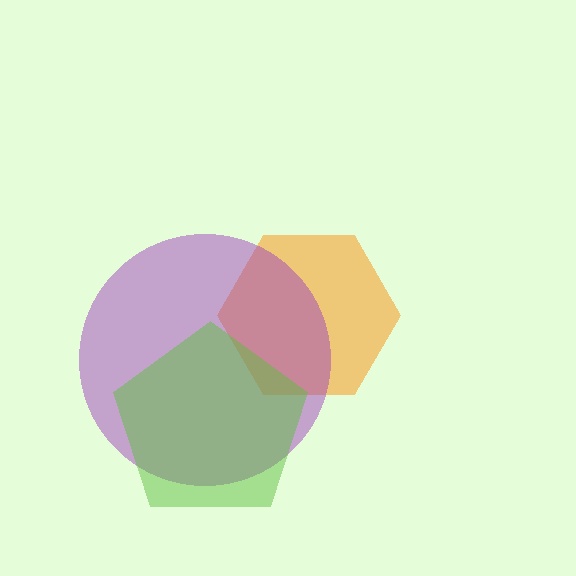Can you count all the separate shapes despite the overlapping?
Yes, there are 3 separate shapes.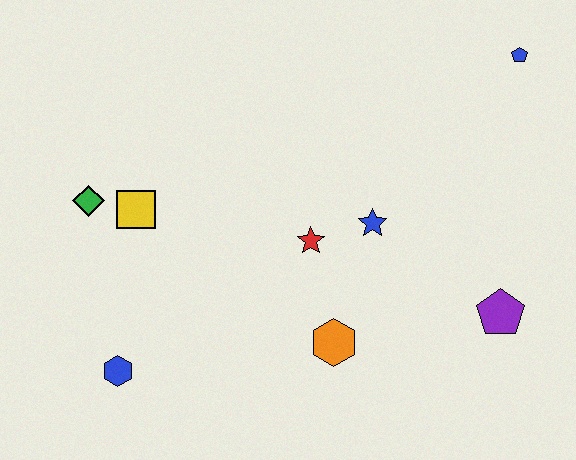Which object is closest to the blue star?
The red star is closest to the blue star.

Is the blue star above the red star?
Yes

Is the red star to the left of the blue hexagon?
No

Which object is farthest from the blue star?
The blue hexagon is farthest from the blue star.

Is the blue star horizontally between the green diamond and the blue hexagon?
No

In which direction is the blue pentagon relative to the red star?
The blue pentagon is to the right of the red star.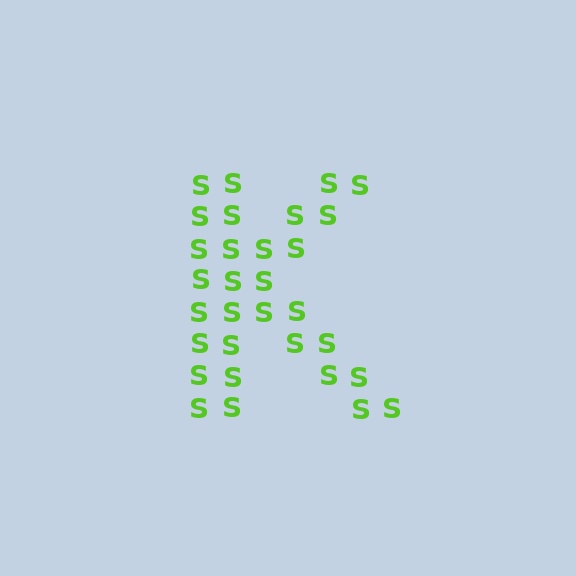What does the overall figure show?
The overall figure shows the letter K.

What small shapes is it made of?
It is made of small letter S's.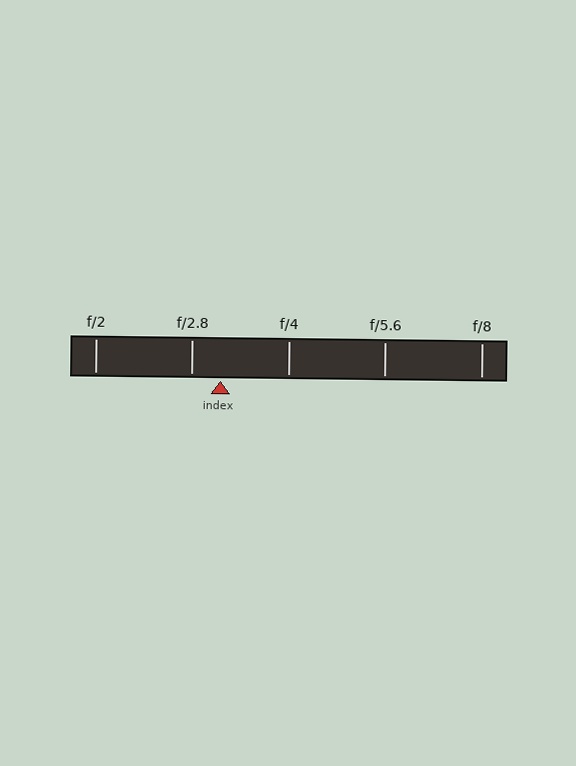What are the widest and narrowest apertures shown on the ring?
The widest aperture shown is f/2 and the narrowest is f/8.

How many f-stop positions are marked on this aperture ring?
There are 5 f-stop positions marked.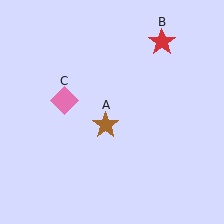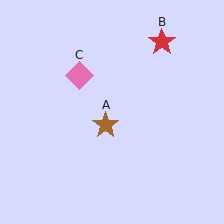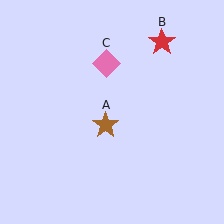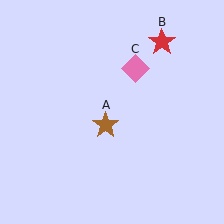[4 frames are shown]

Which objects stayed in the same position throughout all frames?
Brown star (object A) and red star (object B) remained stationary.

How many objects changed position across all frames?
1 object changed position: pink diamond (object C).